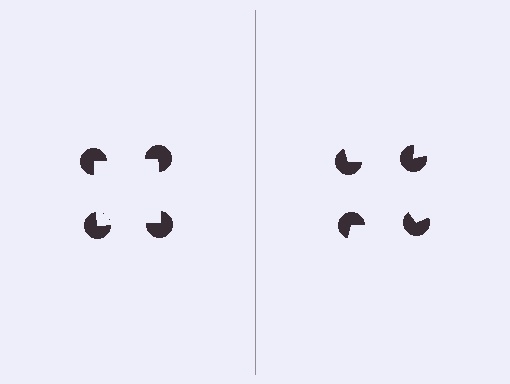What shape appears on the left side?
An illusory square.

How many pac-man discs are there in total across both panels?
8 — 4 on each side.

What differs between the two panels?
The pac-man discs are positioned identically on both sides; only the wedge orientations differ. On the left they align to a square; on the right they are misaligned.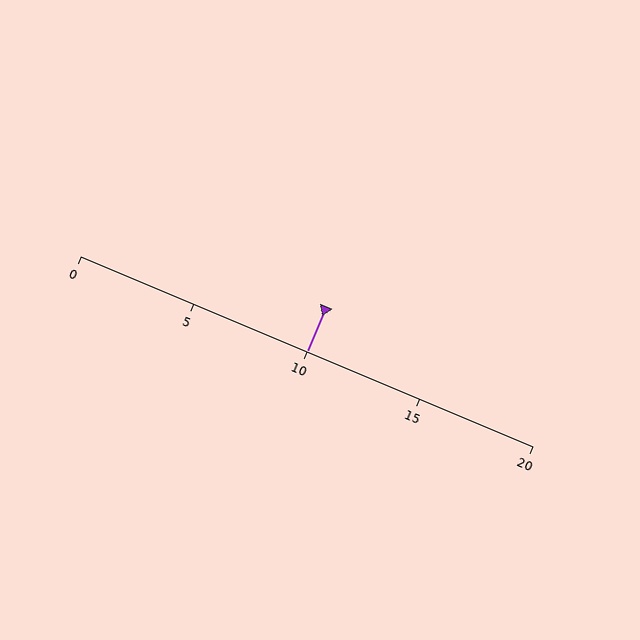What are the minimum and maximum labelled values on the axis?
The axis runs from 0 to 20.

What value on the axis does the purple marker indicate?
The marker indicates approximately 10.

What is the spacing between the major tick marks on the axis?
The major ticks are spaced 5 apart.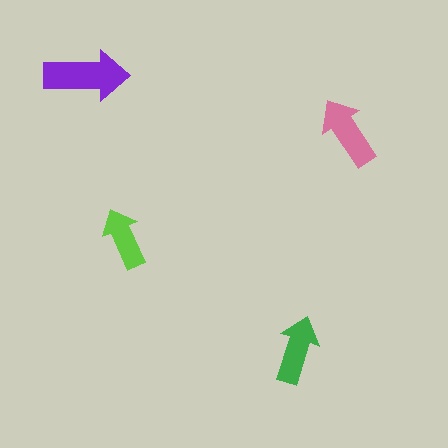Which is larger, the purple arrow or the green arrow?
The purple one.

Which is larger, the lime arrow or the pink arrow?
The pink one.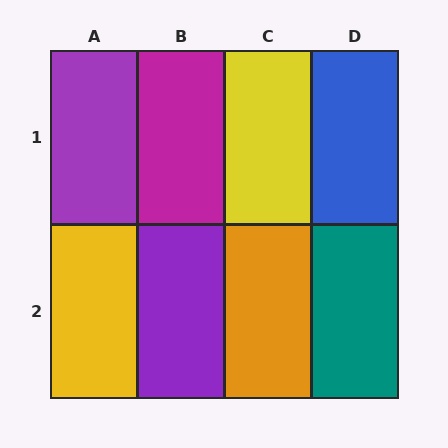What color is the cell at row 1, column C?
Yellow.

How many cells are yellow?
2 cells are yellow.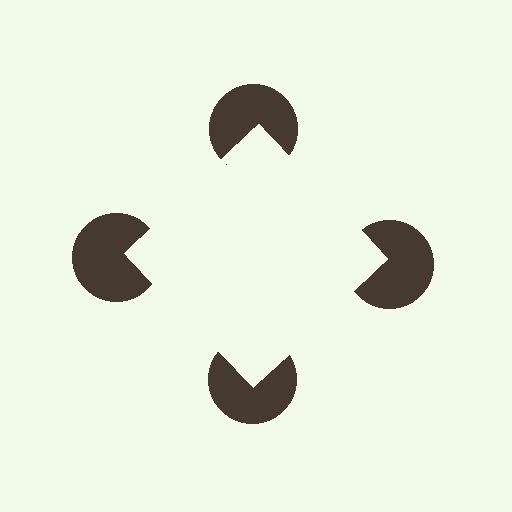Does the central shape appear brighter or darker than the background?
It typically appears slightly brighter than the background, even though no actual brightness change is drawn.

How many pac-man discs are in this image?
There are 4 — one at each vertex of the illusory square.